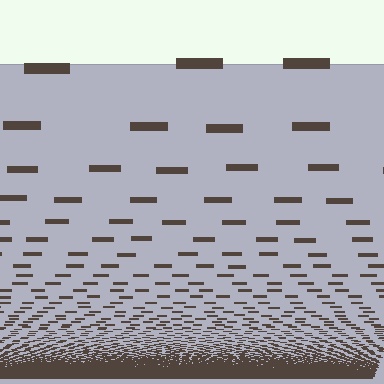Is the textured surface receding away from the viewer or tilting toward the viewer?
The surface appears to tilt toward the viewer. Texture elements get larger and sparser toward the top.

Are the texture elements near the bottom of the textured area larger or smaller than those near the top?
Smaller. The gradient is inverted — elements near the bottom are smaller and denser.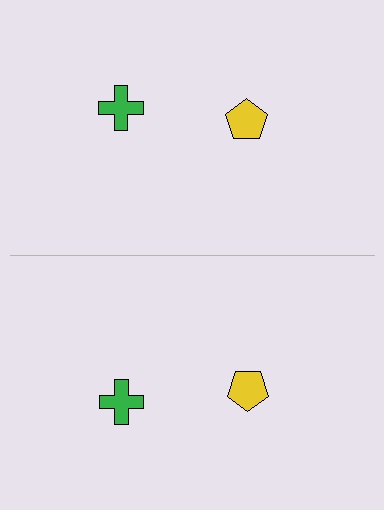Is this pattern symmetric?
Yes, this pattern has bilateral (reflection) symmetry.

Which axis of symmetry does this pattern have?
The pattern has a horizontal axis of symmetry running through the center of the image.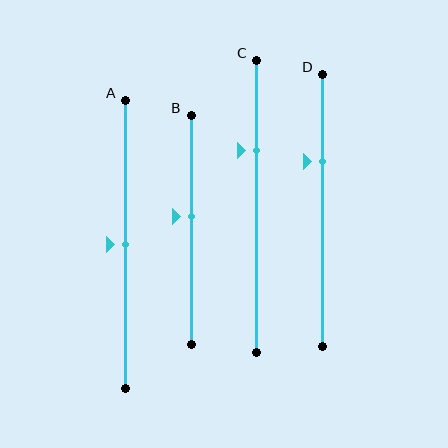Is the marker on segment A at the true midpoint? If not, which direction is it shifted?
Yes, the marker on segment A is at the true midpoint.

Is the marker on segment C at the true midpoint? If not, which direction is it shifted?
No, the marker on segment C is shifted upward by about 19% of the segment length.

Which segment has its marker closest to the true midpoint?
Segment A has its marker closest to the true midpoint.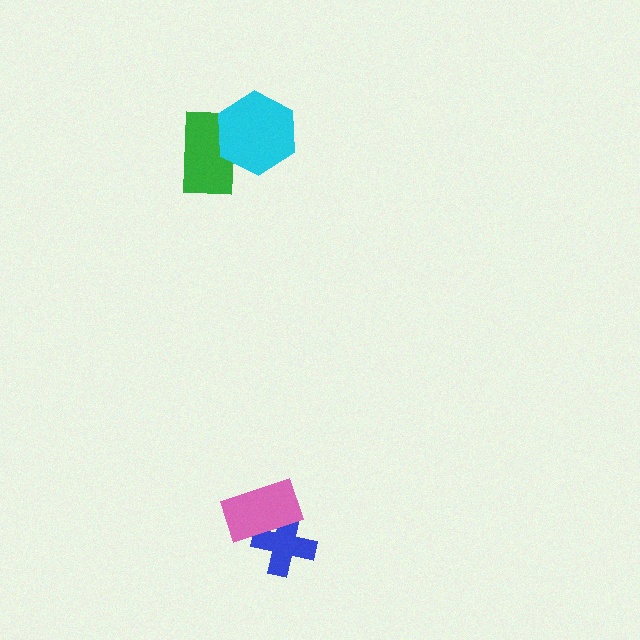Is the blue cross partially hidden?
Yes, it is partially covered by another shape.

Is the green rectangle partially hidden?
Yes, it is partially covered by another shape.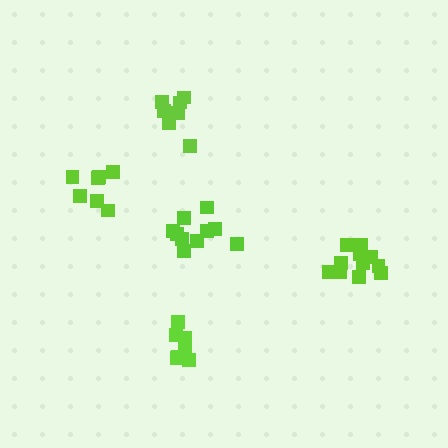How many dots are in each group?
Group 1: 7 dots, Group 2: 11 dots, Group 3: 8 dots, Group 4: 8 dots, Group 5: 10 dots (44 total).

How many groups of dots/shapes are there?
There are 5 groups.